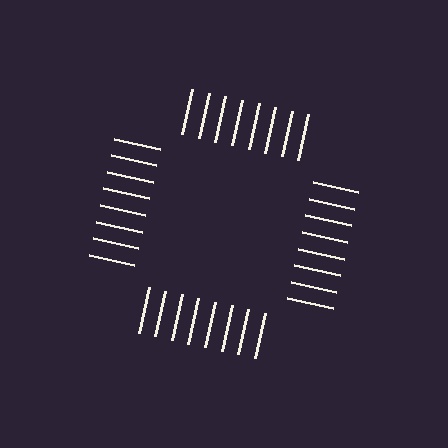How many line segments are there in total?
32 — 8 along each of the 4 edges.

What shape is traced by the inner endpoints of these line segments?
An illusory square — the line segments terminate on its edges but no continuous stroke is drawn.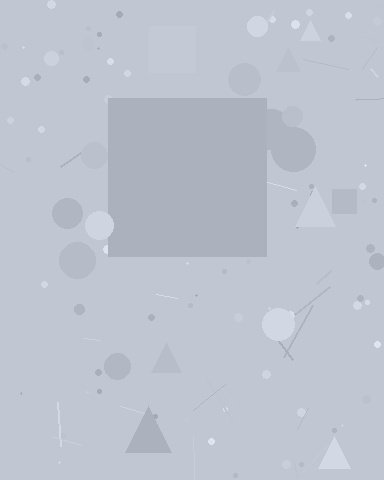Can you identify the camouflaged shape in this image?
The camouflaged shape is a square.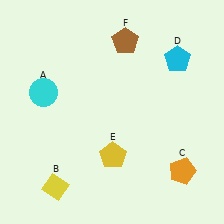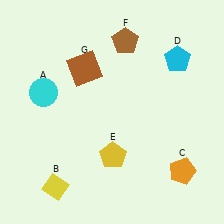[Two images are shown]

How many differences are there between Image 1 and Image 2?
There is 1 difference between the two images.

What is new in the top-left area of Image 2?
A brown square (G) was added in the top-left area of Image 2.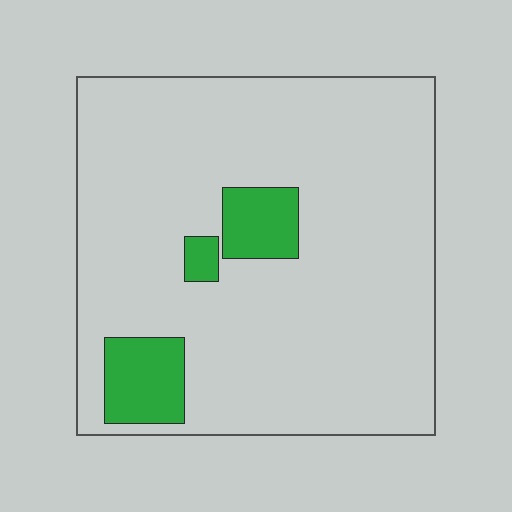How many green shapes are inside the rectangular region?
3.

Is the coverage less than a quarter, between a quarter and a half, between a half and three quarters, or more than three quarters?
Less than a quarter.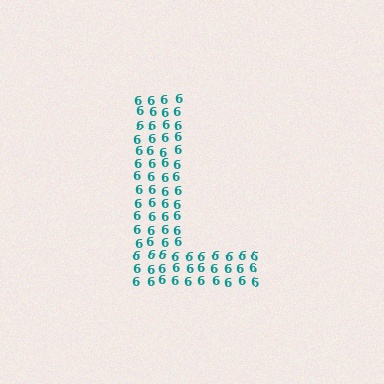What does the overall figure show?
The overall figure shows the letter L.